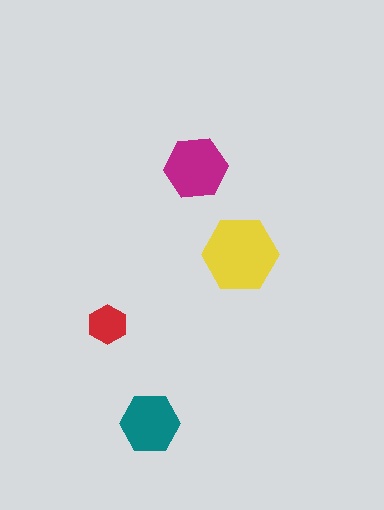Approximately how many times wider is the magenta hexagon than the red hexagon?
About 1.5 times wider.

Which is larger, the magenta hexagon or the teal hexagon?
The magenta one.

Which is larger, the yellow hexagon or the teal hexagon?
The yellow one.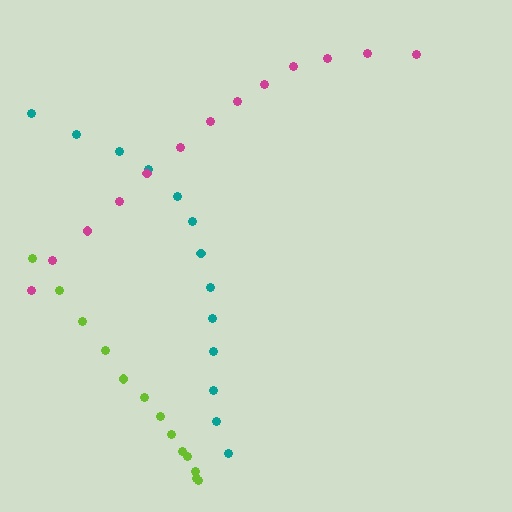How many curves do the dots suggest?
There are 3 distinct paths.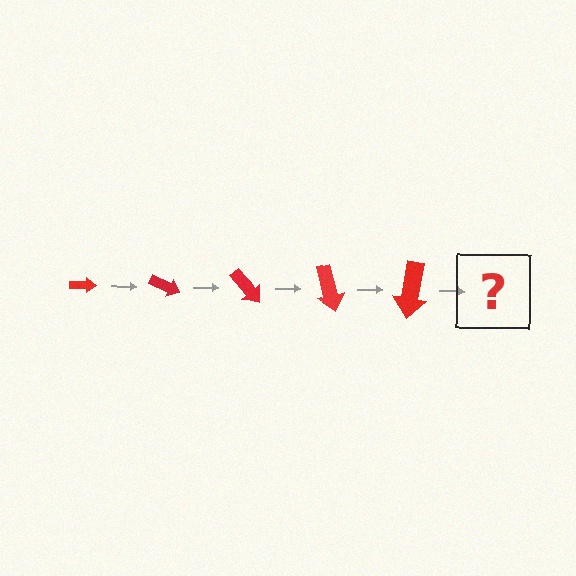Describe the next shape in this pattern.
It should be an arrow, larger than the previous one and rotated 125 degrees from the start.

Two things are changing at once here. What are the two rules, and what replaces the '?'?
The two rules are that the arrow grows larger each step and it rotates 25 degrees each step. The '?' should be an arrow, larger than the previous one and rotated 125 degrees from the start.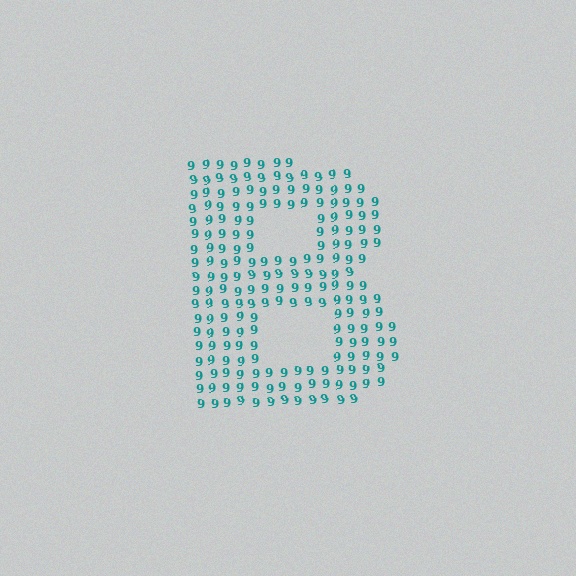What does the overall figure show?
The overall figure shows the letter B.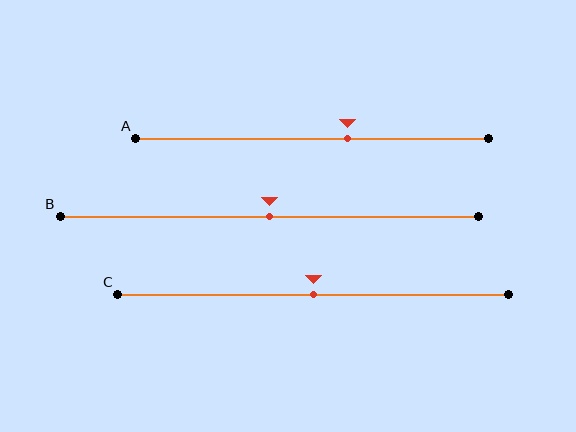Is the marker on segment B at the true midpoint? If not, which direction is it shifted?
Yes, the marker on segment B is at the true midpoint.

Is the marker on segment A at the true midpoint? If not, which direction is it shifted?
No, the marker on segment A is shifted to the right by about 10% of the segment length.